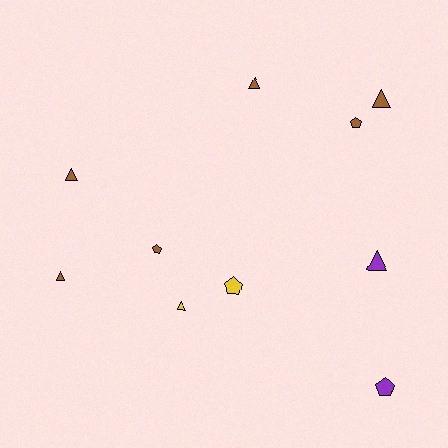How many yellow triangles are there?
There is 1 yellow triangle.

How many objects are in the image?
There are 10 objects.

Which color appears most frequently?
Brown, with 6 objects.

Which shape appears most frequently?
Triangle, with 6 objects.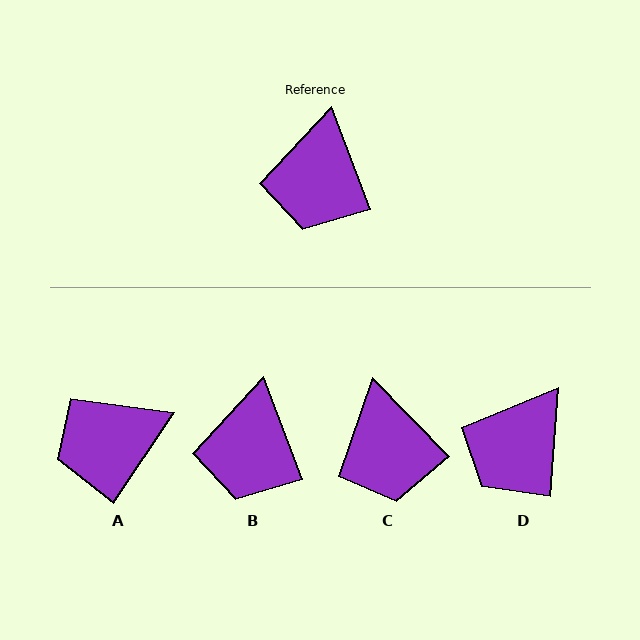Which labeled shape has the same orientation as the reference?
B.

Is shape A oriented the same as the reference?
No, it is off by about 55 degrees.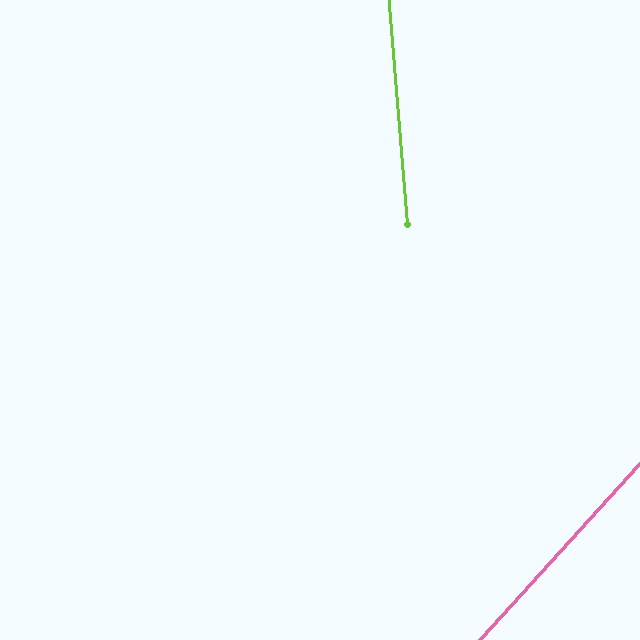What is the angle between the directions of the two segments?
Approximately 47 degrees.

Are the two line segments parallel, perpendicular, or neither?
Neither parallel nor perpendicular — they differ by about 47°.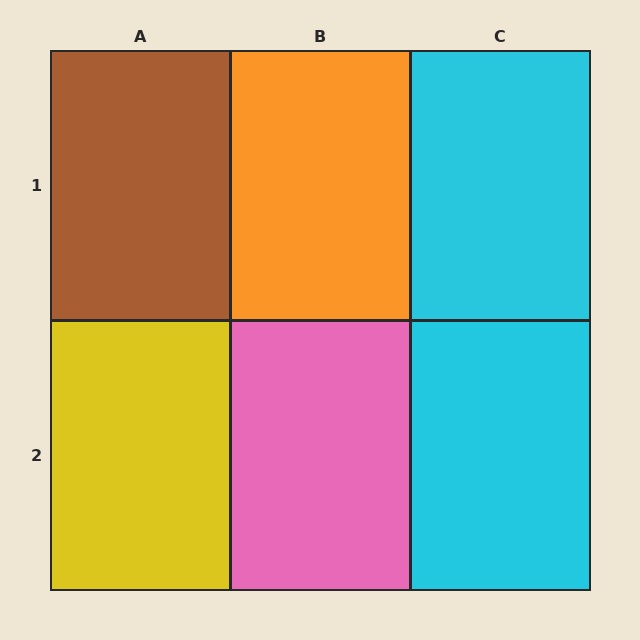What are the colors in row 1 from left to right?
Brown, orange, cyan.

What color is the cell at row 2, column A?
Yellow.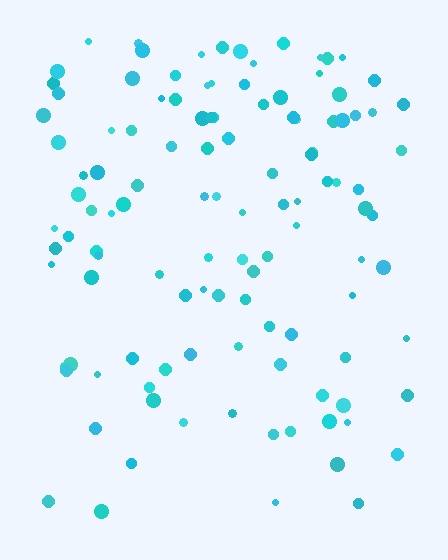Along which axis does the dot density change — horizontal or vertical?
Vertical.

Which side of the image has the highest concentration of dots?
The top.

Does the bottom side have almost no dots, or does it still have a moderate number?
Still a moderate number, just noticeably fewer than the top.